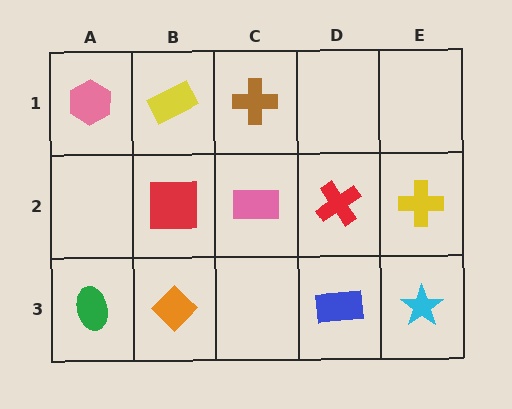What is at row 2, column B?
A red square.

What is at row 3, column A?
A green ellipse.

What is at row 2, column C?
A pink rectangle.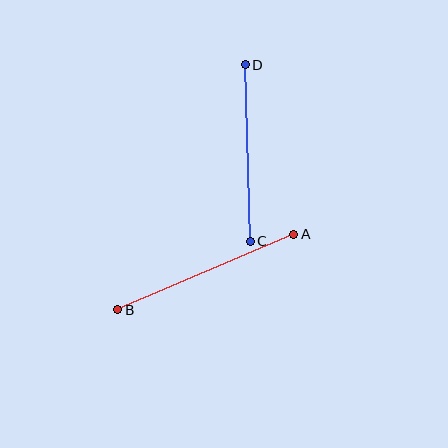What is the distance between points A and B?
The distance is approximately 192 pixels.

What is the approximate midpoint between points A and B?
The midpoint is at approximately (206, 272) pixels.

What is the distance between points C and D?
The distance is approximately 176 pixels.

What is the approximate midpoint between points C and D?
The midpoint is at approximately (248, 153) pixels.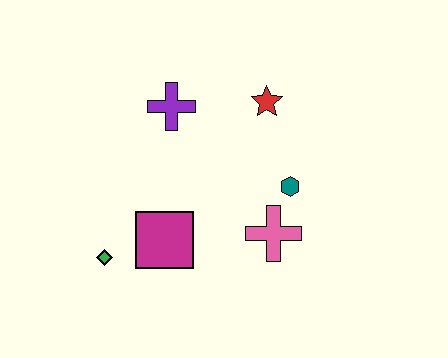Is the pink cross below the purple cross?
Yes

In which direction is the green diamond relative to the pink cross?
The green diamond is to the left of the pink cross.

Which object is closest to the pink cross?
The teal hexagon is closest to the pink cross.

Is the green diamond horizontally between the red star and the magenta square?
No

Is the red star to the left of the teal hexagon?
Yes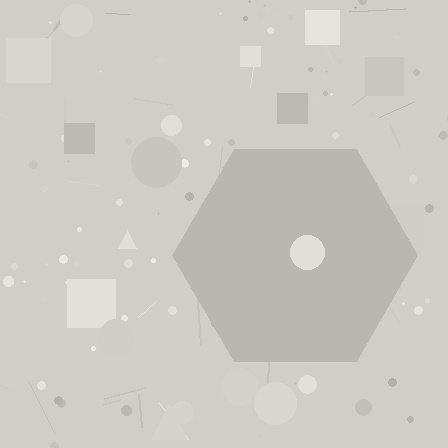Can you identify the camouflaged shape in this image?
The camouflaged shape is a hexagon.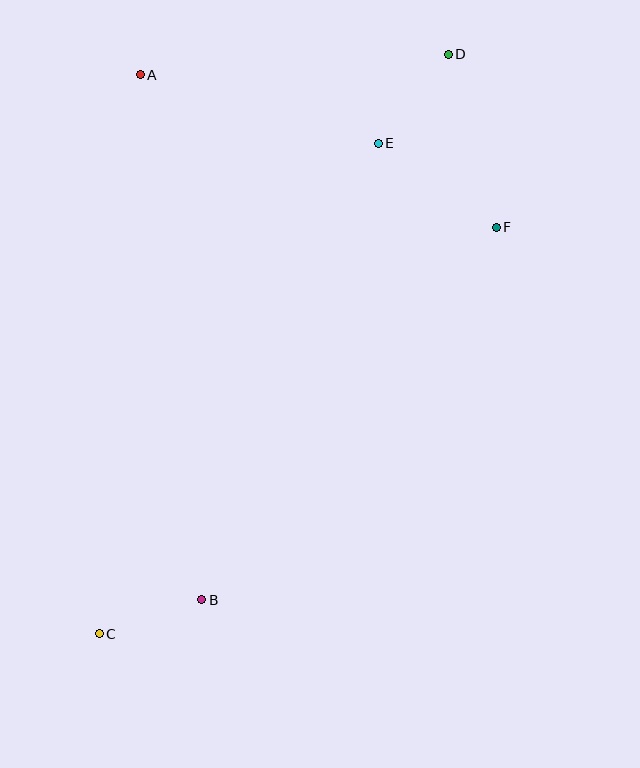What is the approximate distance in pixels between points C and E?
The distance between C and E is approximately 564 pixels.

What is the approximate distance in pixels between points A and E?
The distance between A and E is approximately 247 pixels.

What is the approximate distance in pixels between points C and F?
The distance between C and F is approximately 568 pixels.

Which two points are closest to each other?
Points B and C are closest to each other.